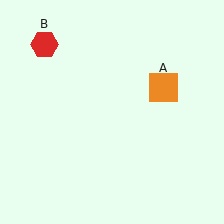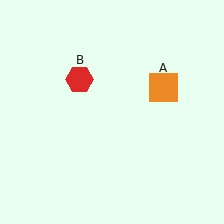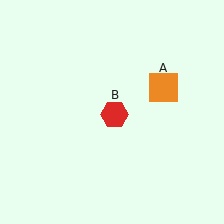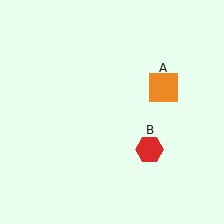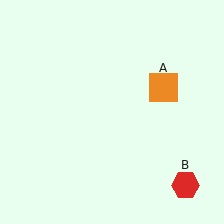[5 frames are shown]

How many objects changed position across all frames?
1 object changed position: red hexagon (object B).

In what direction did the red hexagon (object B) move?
The red hexagon (object B) moved down and to the right.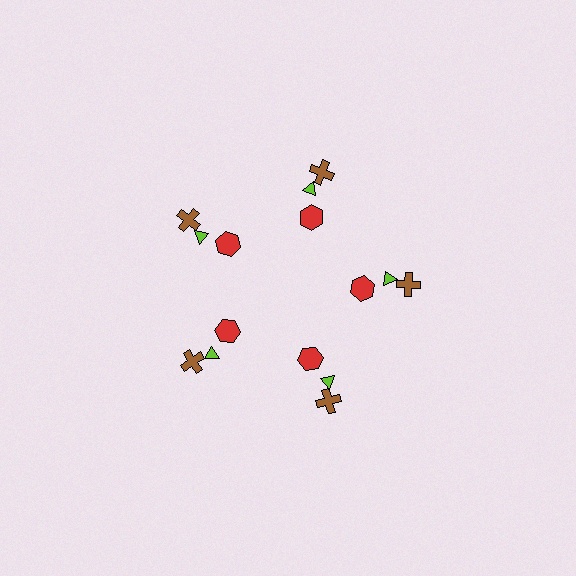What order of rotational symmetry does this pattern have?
This pattern has 5-fold rotational symmetry.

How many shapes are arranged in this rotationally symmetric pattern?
There are 15 shapes, arranged in 5 groups of 3.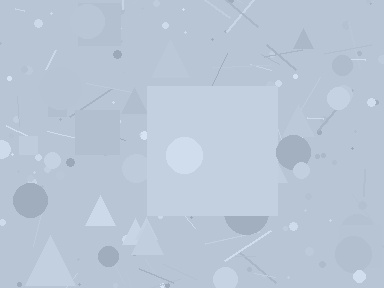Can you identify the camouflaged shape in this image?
The camouflaged shape is a square.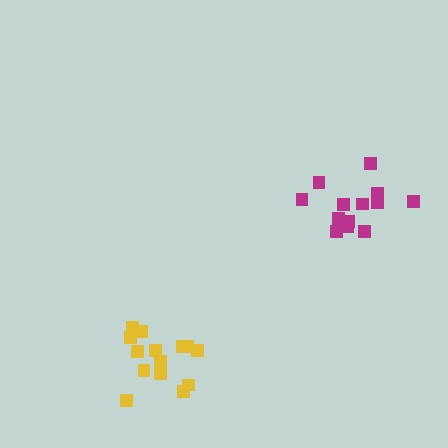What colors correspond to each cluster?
The clusters are colored: yellow, magenta.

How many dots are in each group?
Group 1: 14 dots, Group 2: 14 dots (28 total).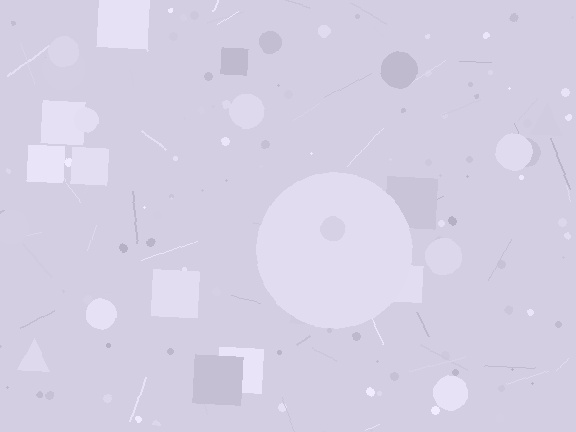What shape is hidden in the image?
A circle is hidden in the image.